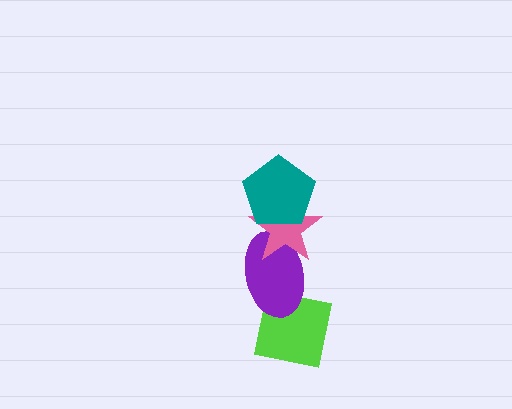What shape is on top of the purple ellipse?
The pink star is on top of the purple ellipse.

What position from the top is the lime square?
The lime square is 4th from the top.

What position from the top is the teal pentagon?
The teal pentagon is 1st from the top.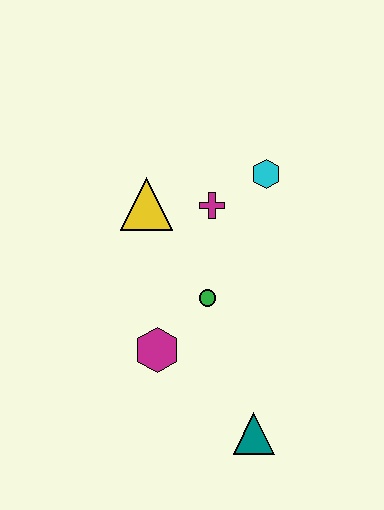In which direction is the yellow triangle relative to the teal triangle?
The yellow triangle is above the teal triangle.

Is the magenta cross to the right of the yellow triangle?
Yes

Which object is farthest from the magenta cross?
The teal triangle is farthest from the magenta cross.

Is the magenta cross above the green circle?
Yes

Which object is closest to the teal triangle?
The magenta hexagon is closest to the teal triangle.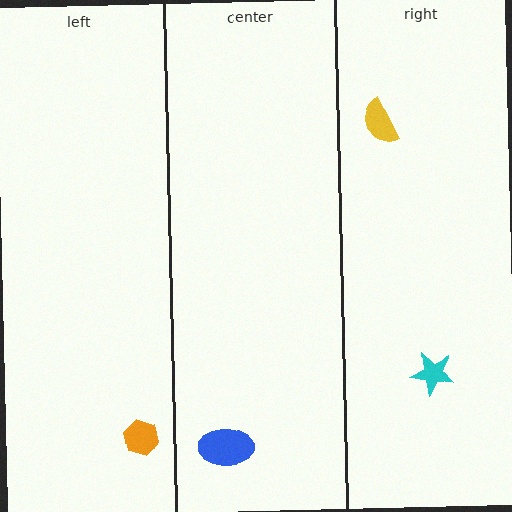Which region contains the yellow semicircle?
The right region.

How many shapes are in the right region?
2.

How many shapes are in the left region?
1.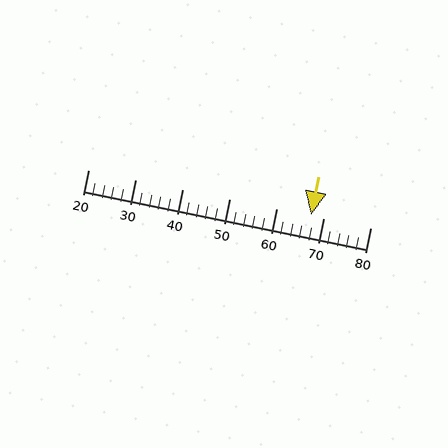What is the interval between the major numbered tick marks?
The major tick marks are spaced 10 units apart.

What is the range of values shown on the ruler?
The ruler shows values from 20 to 80.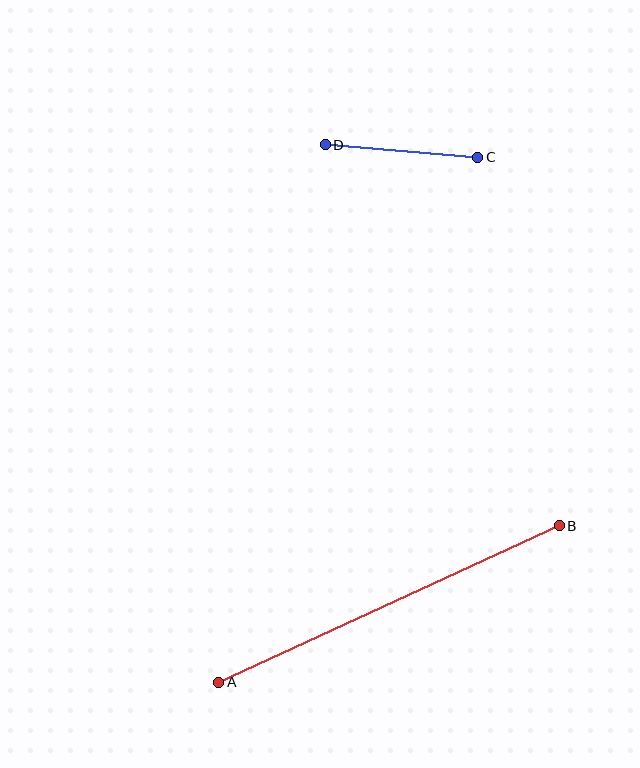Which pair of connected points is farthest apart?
Points A and B are farthest apart.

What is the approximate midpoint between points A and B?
The midpoint is at approximately (389, 604) pixels.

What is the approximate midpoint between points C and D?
The midpoint is at approximately (401, 151) pixels.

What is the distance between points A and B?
The distance is approximately 375 pixels.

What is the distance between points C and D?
The distance is approximately 153 pixels.